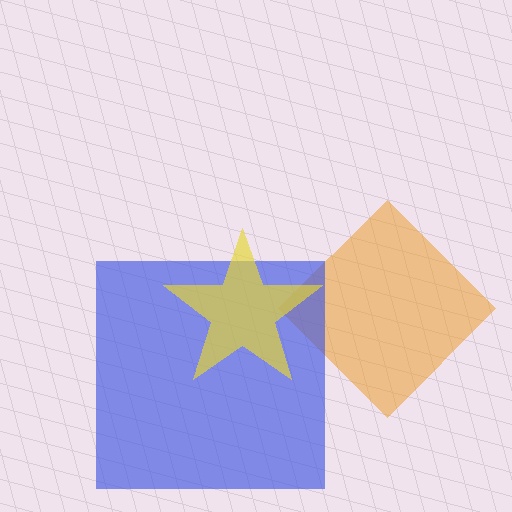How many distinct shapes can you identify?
There are 3 distinct shapes: an orange diamond, a blue square, a yellow star.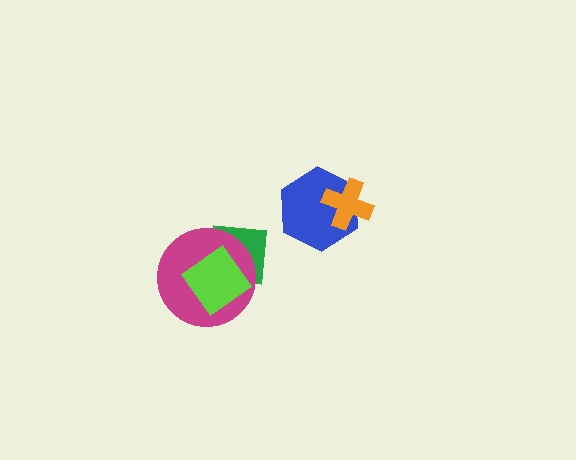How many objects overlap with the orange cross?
1 object overlaps with the orange cross.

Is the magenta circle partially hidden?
Yes, it is partially covered by another shape.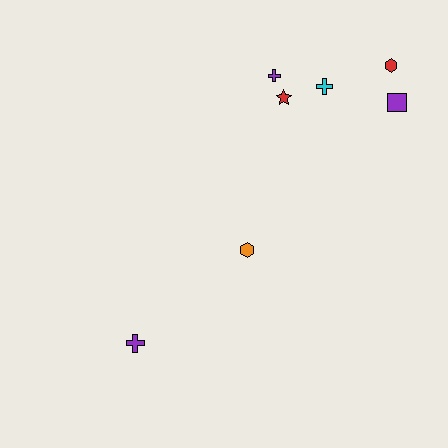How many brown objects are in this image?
There are no brown objects.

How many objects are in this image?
There are 7 objects.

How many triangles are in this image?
There are no triangles.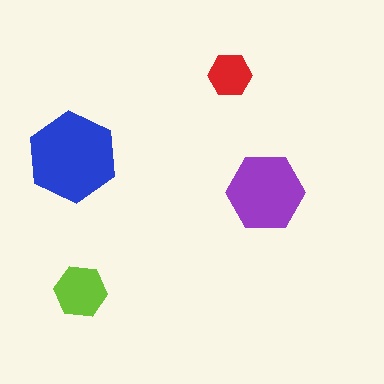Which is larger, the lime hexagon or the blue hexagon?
The blue one.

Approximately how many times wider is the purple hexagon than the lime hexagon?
About 1.5 times wider.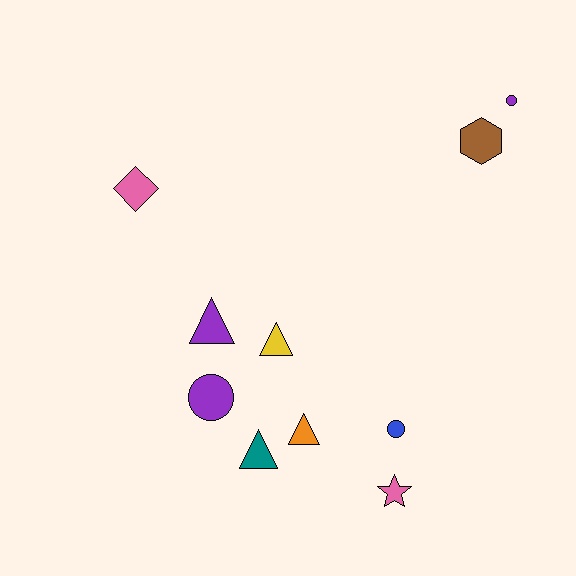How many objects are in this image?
There are 10 objects.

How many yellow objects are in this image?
There is 1 yellow object.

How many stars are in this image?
There is 1 star.